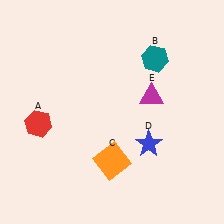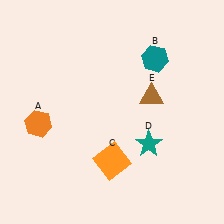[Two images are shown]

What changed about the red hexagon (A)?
In Image 1, A is red. In Image 2, it changed to orange.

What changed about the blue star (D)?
In Image 1, D is blue. In Image 2, it changed to teal.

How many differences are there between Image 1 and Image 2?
There are 3 differences between the two images.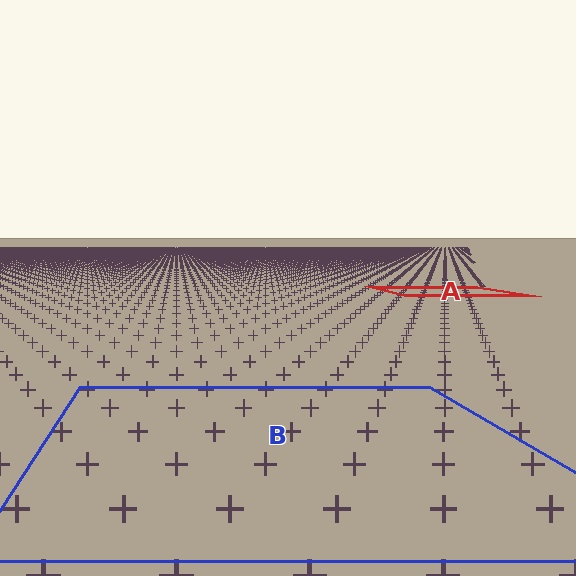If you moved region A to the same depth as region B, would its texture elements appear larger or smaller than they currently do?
They would appear larger. At a closer depth, the same texture elements are projected at a bigger on-screen size.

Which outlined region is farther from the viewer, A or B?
Region A is farther from the viewer — the texture elements inside it appear smaller and more densely packed.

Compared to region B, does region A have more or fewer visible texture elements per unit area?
Region A has more texture elements per unit area — they are packed more densely because it is farther away.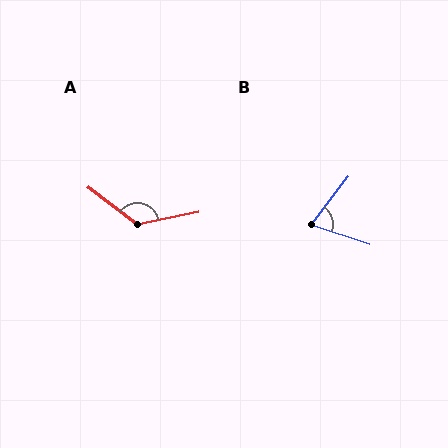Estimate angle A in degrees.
Approximately 132 degrees.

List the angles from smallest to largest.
B (71°), A (132°).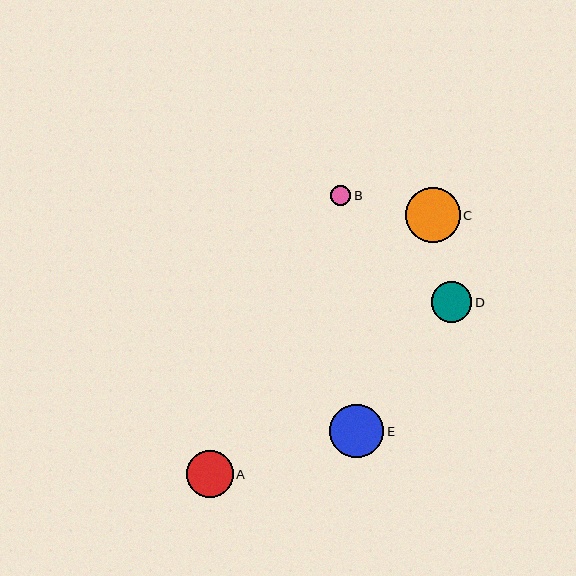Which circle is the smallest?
Circle B is the smallest with a size of approximately 20 pixels.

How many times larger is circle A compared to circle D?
Circle A is approximately 1.1 times the size of circle D.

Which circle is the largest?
Circle C is the largest with a size of approximately 55 pixels.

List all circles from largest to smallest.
From largest to smallest: C, E, A, D, B.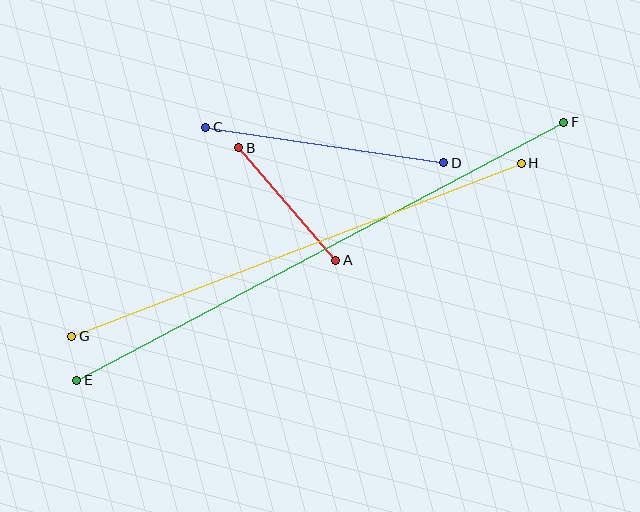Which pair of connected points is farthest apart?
Points E and F are farthest apart.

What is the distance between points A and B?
The distance is approximately 149 pixels.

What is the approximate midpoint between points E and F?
The midpoint is at approximately (320, 251) pixels.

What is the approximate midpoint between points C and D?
The midpoint is at approximately (325, 145) pixels.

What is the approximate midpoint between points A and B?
The midpoint is at approximately (287, 204) pixels.